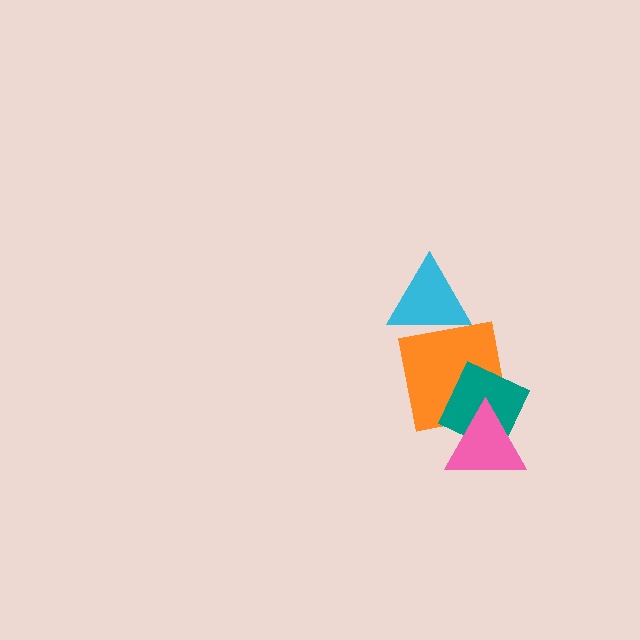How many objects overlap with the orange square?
3 objects overlap with the orange square.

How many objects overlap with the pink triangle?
2 objects overlap with the pink triangle.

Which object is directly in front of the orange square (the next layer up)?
The teal diamond is directly in front of the orange square.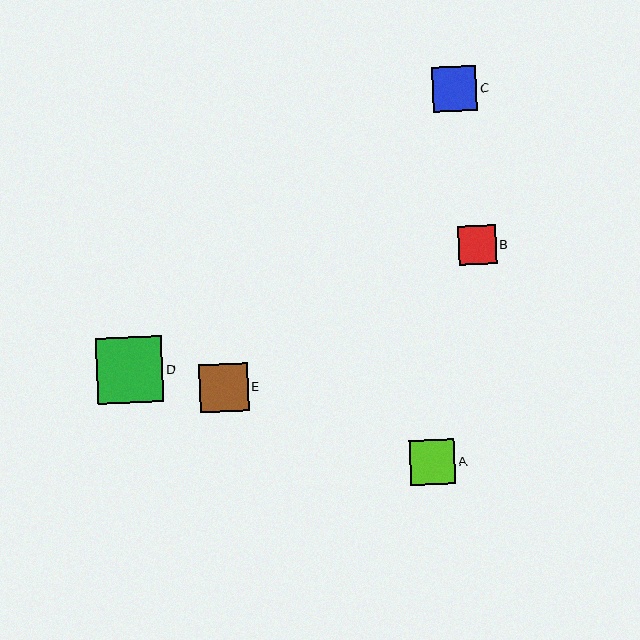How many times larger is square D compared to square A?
Square D is approximately 1.5 times the size of square A.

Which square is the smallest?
Square B is the smallest with a size of approximately 38 pixels.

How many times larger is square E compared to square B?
Square E is approximately 1.3 times the size of square B.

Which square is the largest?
Square D is the largest with a size of approximately 66 pixels.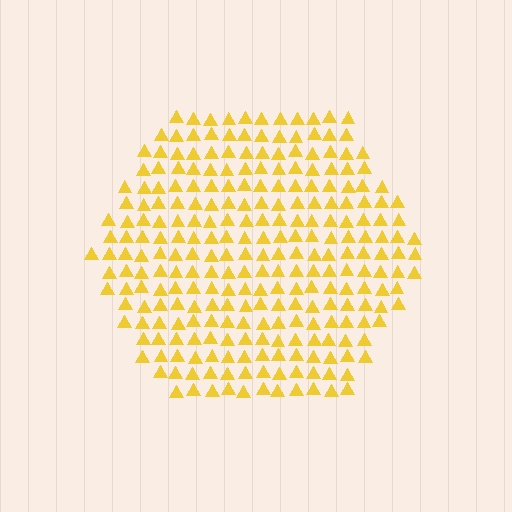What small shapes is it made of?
It is made of small triangles.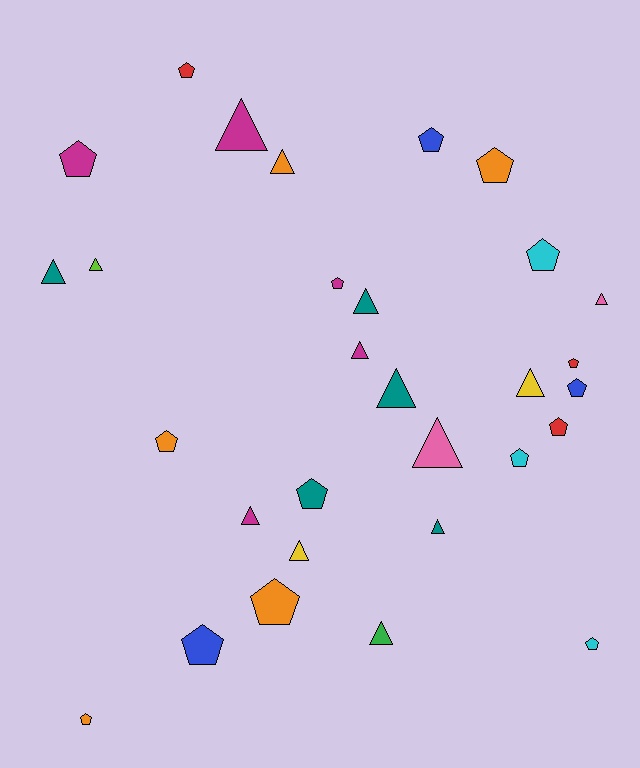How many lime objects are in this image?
There is 1 lime object.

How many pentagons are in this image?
There are 16 pentagons.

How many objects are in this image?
There are 30 objects.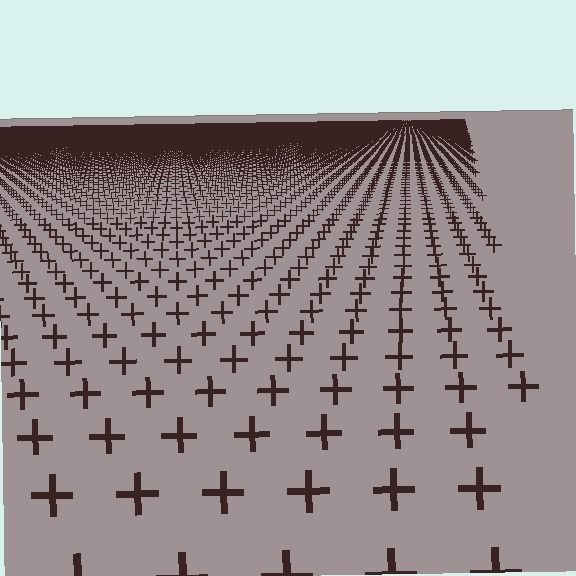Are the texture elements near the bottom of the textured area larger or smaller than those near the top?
Larger. Near the bottom, elements are closer to the viewer and appear at a bigger on-screen size.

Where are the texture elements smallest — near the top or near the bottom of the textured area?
Near the top.